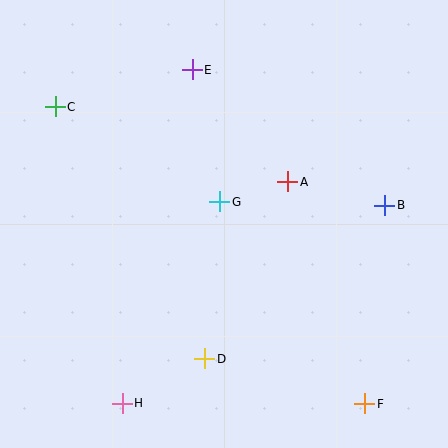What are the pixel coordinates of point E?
Point E is at (192, 70).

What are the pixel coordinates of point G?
Point G is at (220, 202).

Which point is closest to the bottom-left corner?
Point H is closest to the bottom-left corner.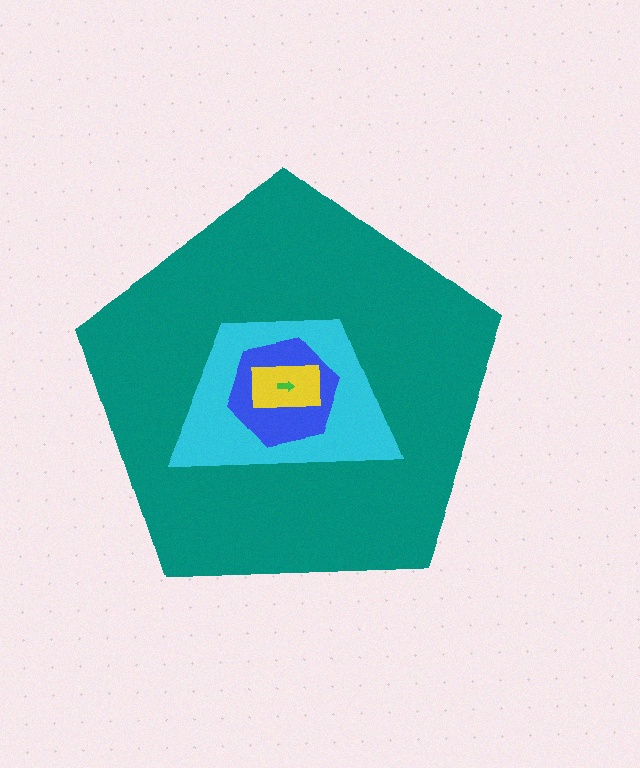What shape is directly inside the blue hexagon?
The yellow rectangle.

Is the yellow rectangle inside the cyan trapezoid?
Yes.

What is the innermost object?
The green arrow.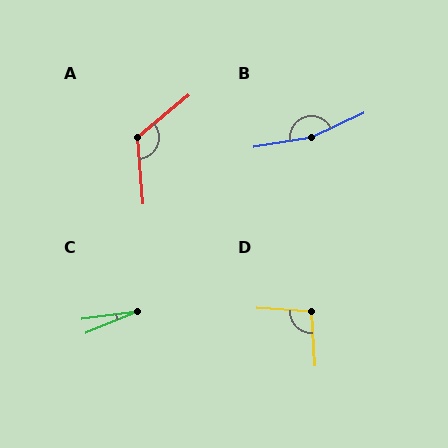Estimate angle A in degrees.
Approximately 124 degrees.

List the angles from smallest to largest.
C (15°), D (98°), A (124°), B (164°).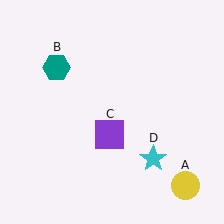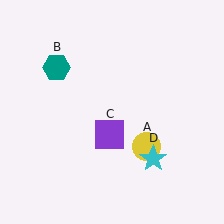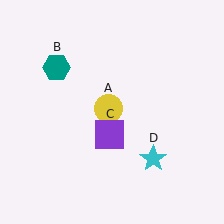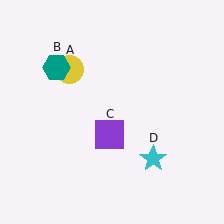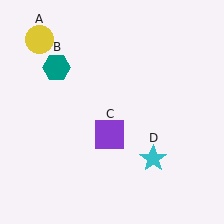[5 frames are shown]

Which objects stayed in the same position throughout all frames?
Teal hexagon (object B) and purple square (object C) and cyan star (object D) remained stationary.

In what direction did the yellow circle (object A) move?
The yellow circle (object A) moved up and to the left.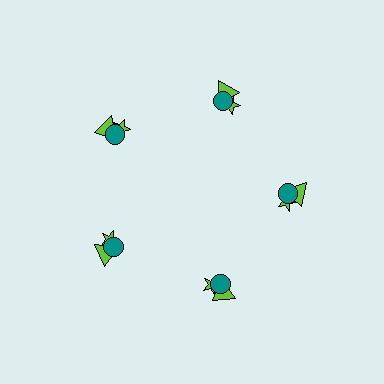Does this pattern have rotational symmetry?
Yes, this pattern has 5-fold rotational symmetry. It looks the same after rotating 72 degrees around the center.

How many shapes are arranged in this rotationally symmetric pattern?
There are 15 shapes, arranged in 5 groups of 3.